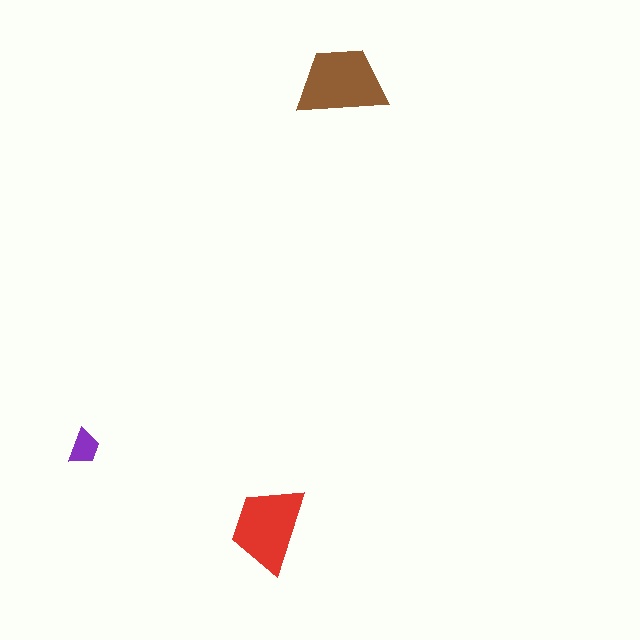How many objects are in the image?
There are 3 objects in the image.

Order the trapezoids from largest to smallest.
the brown one, the red one, the purple one.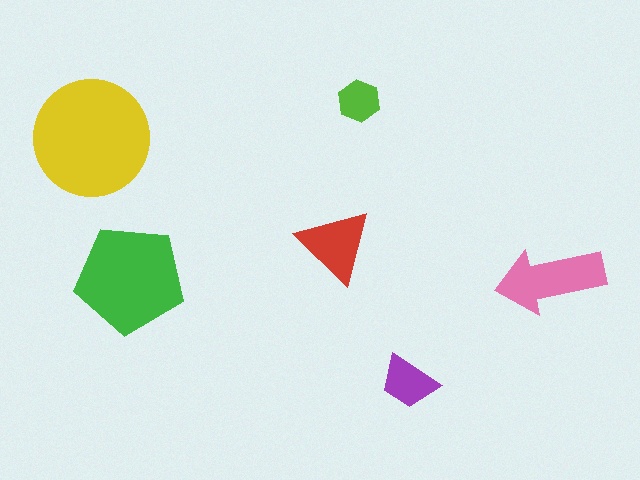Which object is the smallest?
The lime hexagon.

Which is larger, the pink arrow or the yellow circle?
The yellow circle.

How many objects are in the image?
There are 6 objects in the image.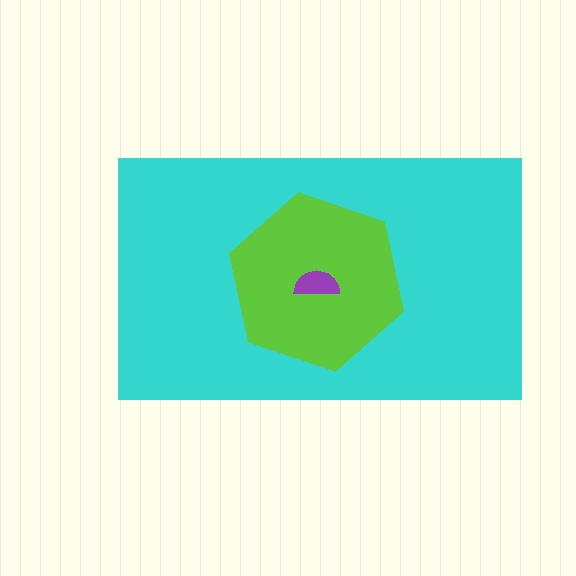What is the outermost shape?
The cyan rectangle.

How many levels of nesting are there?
3.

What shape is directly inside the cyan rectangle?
The lime hexagon.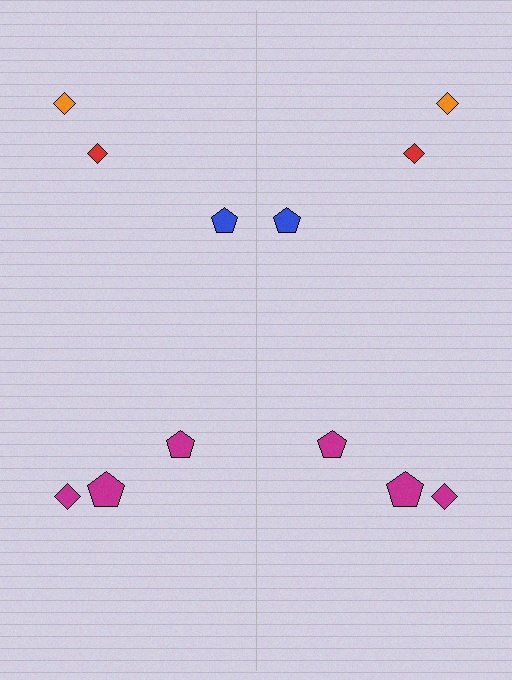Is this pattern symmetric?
Yes, this pattern has bilateral (reflection) symmetry.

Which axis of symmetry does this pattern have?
The pattern has a vertical axis of symmetry running through the center of the image.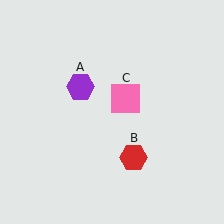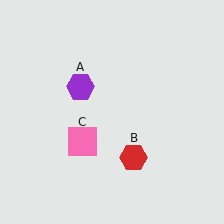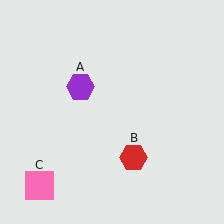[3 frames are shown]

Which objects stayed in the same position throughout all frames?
Purple hexagon (object A) and red hexagon (object B) remained stationary.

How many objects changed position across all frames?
1 object changed position: pink square (object C).